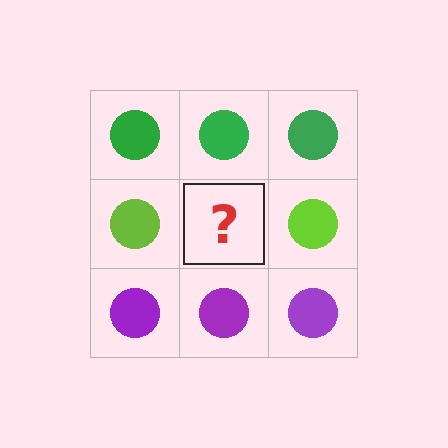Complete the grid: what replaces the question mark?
The question mark should be replaced with a lime circle.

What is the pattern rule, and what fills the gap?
The rule is that each row has a consistent color. The gap should be filled with a lime circle.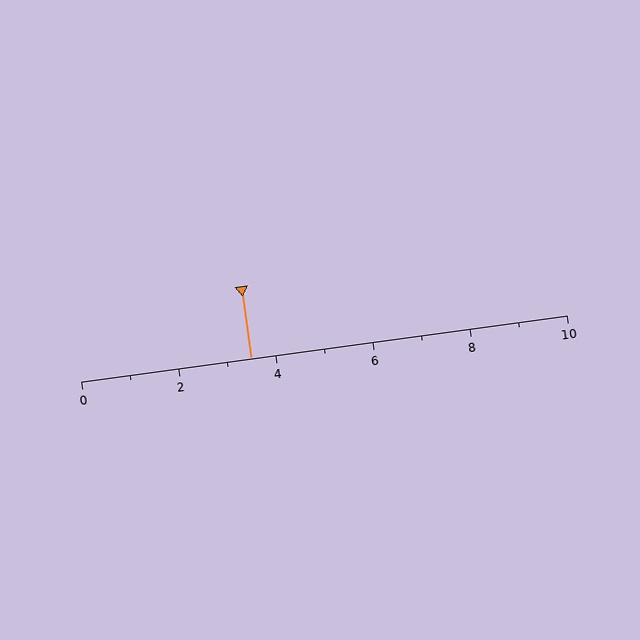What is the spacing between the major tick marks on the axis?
The major ticks are spaced 2 apart.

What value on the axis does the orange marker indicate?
The marker indicates approximately 3.5.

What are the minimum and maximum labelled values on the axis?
The axis runs from 0 to 10.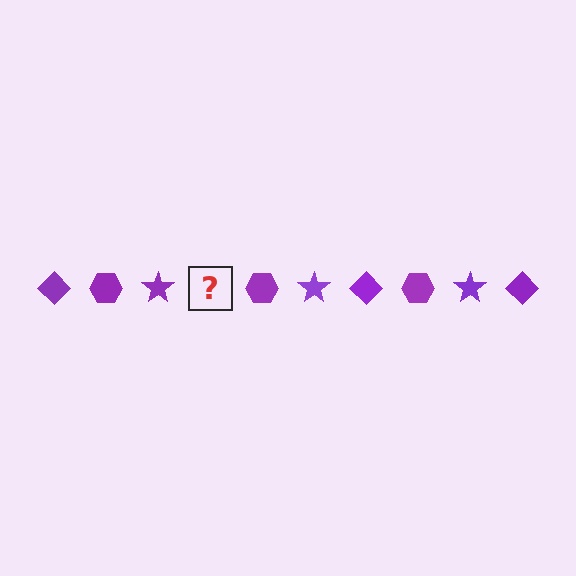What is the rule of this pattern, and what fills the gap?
The rule is that the pattern cycles through diamond, hexagon, star shapes in purple. The gap should be filled with a purple diamond.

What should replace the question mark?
The question mark should be replaced with a purple diamond.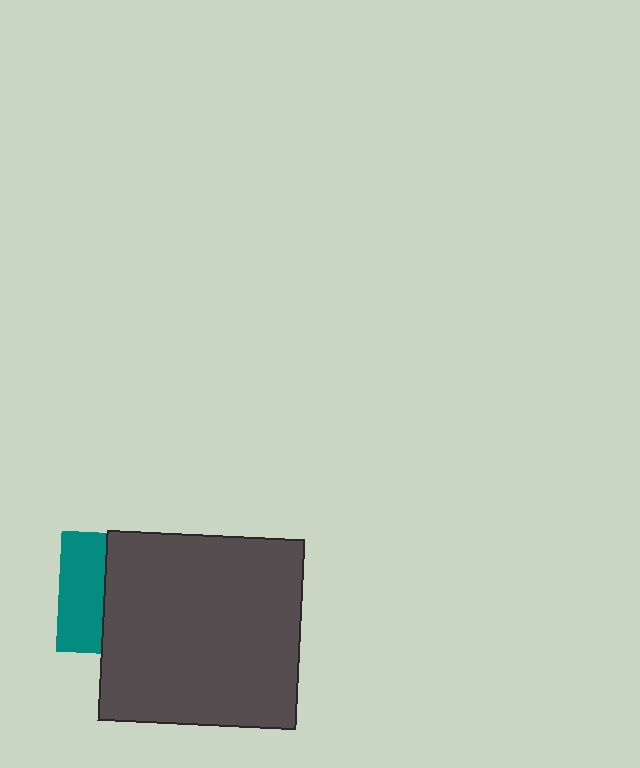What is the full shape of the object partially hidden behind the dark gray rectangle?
The partially hidden object is a teal square.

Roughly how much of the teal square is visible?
A small part of it is visible (roughly 37%).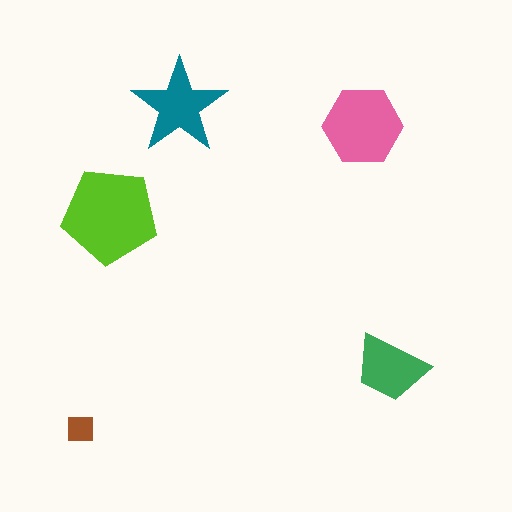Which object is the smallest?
The brown square.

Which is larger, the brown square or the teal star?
The teal star.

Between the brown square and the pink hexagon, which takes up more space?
The pink hexagon.